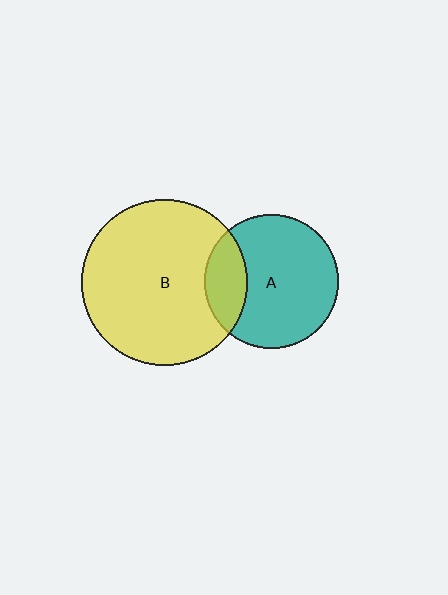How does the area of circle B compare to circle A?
Approximately 1.5 times.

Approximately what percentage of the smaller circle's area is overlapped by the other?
Approximately 20%.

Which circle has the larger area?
Circle B (yellow).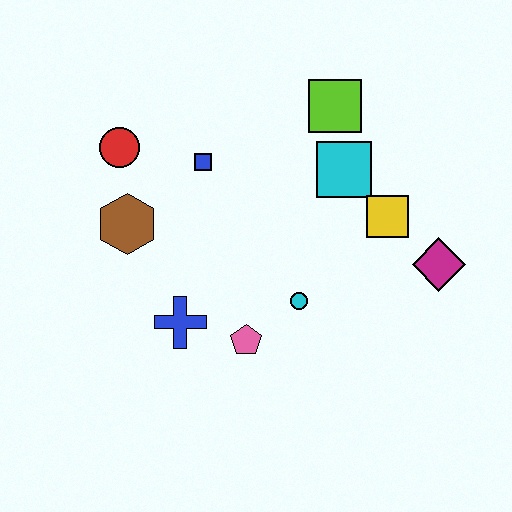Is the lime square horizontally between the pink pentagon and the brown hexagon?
No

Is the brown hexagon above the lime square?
No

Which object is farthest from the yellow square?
The red circle is farthest from the yellow square.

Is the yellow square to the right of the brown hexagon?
Yes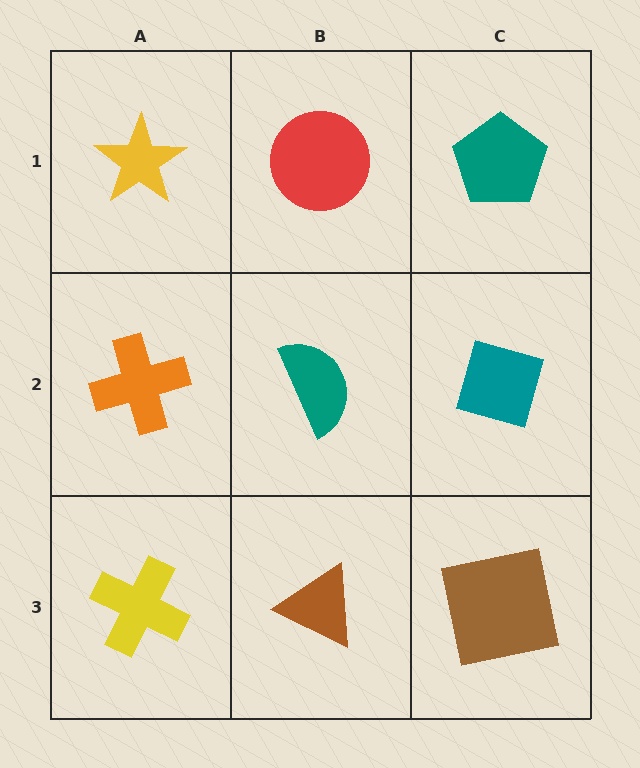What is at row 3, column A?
A yellow cross.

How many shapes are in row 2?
3 shapes.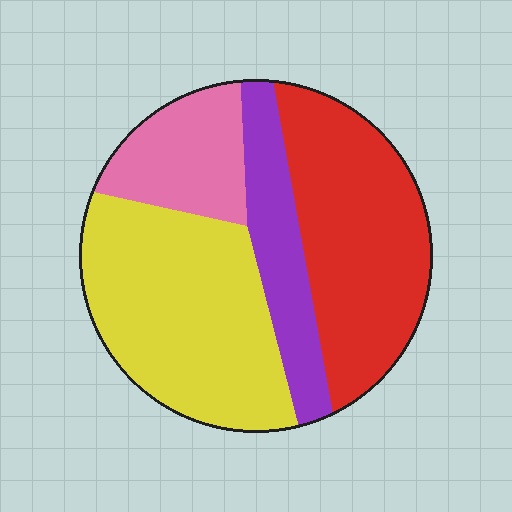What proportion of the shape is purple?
Purple covers around 15% of the shape.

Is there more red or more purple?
Red.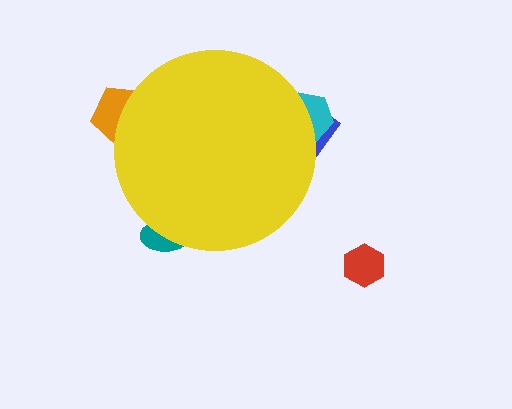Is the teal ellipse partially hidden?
Yes, the teal ellipse is partially hidden behind the yellow circle.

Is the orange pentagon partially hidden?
Yes, the orange pentagon is partially hidden behind the yellow circle.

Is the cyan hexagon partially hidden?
Yes, the cyan hexagon is partially hidden behind the yellow circle.